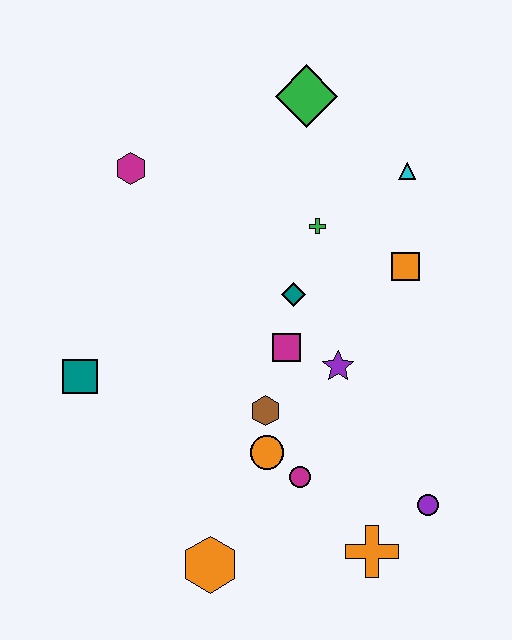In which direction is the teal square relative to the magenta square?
The teal square is to the left of the magenta square.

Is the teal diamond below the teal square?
No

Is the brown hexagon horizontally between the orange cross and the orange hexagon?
Yes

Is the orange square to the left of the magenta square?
No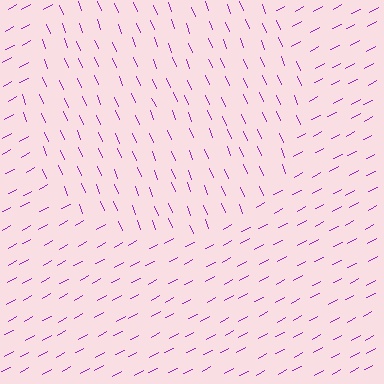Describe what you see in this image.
The image is filled with small purple line segments. A circle region in the image has lines oriented differently from the surrounding lines, creating a visible texture boundary.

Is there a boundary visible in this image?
Yes, there is a texture boundary formed by a change in line orientation.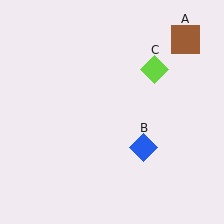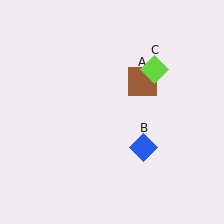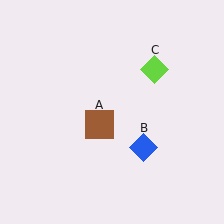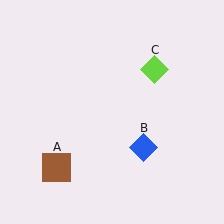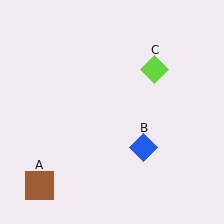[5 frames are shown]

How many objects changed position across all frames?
1 object changed position: brown square (object A).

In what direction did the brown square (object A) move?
The brown square (object A) moved down and to the left.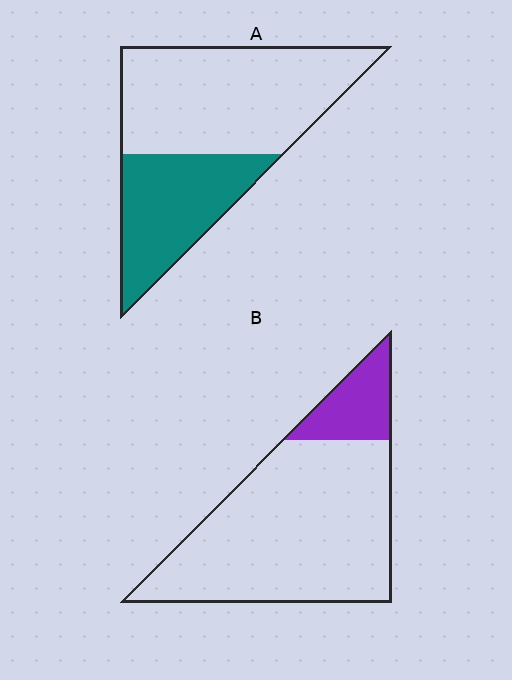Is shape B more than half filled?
No.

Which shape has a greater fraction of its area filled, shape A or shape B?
Shape A.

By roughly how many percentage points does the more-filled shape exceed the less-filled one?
By roughly 20 percentage points (A over B).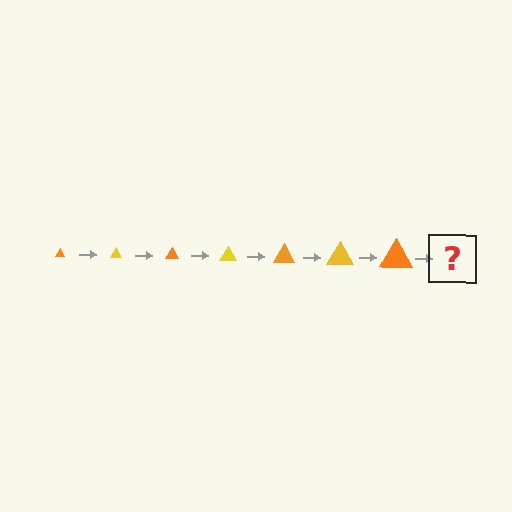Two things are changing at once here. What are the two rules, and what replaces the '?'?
The two rules are that the triangle grows larger each step and the color cycles through orange and yellow. The '?' should be a yellow triangle, larger than the previous one.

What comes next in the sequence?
The next element should be a yellow triangle, larger than the previous one.